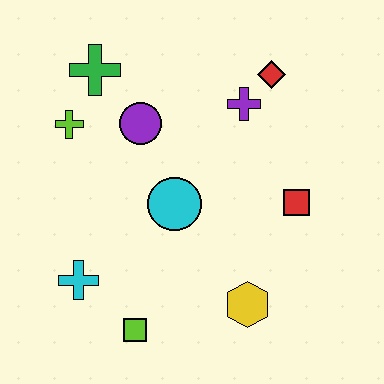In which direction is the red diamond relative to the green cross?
The red diamond is to the right of the green cross.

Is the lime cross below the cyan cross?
No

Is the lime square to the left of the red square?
Yes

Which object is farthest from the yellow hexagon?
The green cross is farthest from the yellow hexagon.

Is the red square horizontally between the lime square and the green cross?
No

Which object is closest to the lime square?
The cyan cross is closest to the lime square.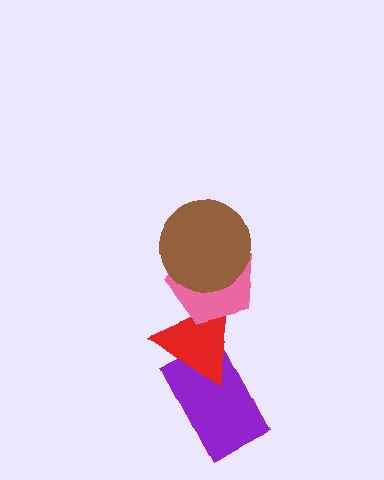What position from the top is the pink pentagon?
The pink pentagon is 2nd from the top.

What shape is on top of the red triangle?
The pink pentagon is on top of the red triangle.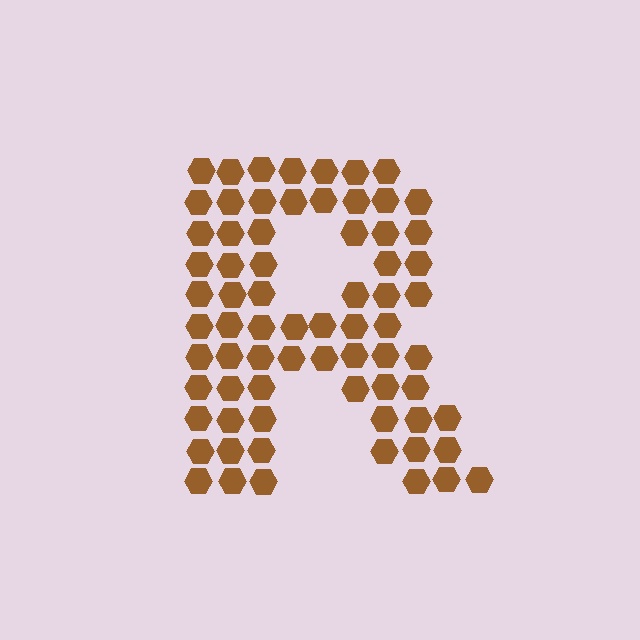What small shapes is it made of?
It is made of small hexagons.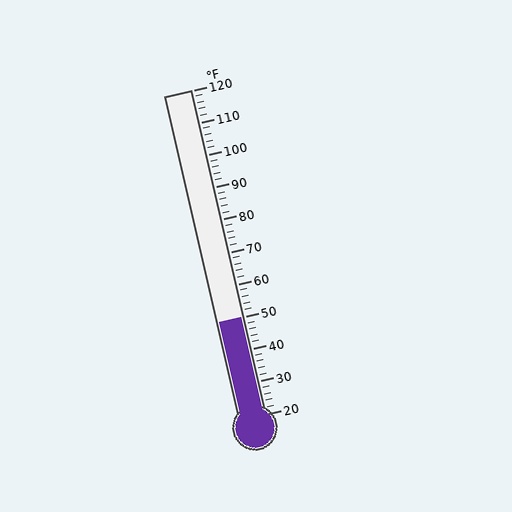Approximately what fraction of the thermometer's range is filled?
The thermometer is filled to approximately 30% of its range.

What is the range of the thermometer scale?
The thermometer scale ranges from 20°F to 120°F.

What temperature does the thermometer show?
The thermometer shows approximately 50°F.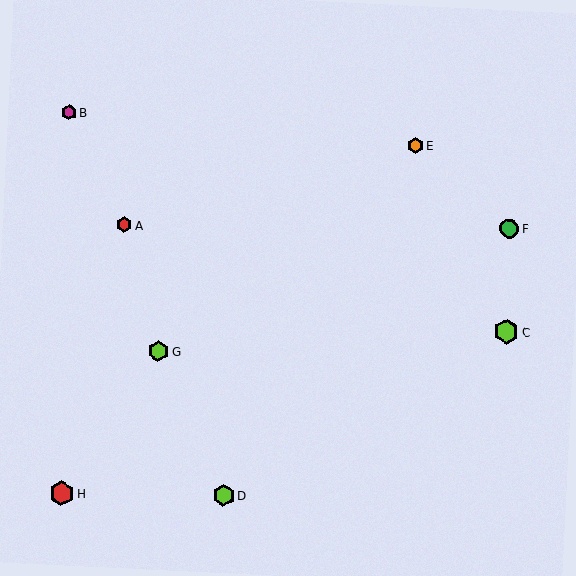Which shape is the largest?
The red hexagon (labeled H) is the largest.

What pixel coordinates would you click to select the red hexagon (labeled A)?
Click at (124, 225) to select the red hexagon A.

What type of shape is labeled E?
Shape E is an orange hexagon.